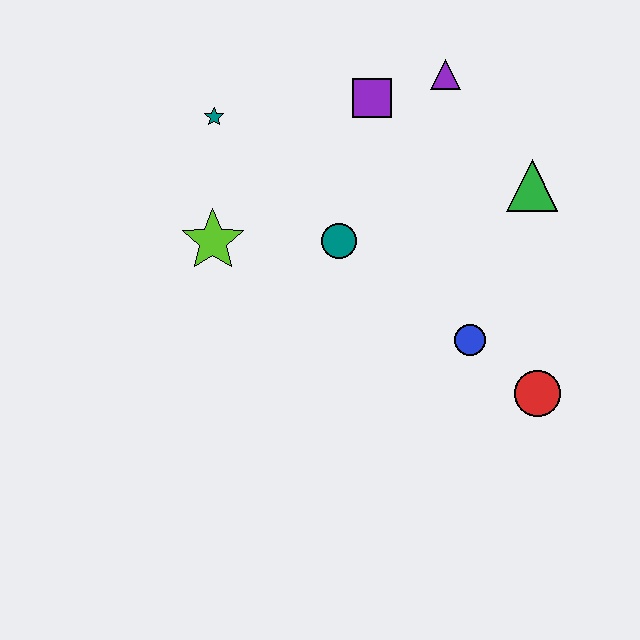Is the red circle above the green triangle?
No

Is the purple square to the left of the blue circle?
Yes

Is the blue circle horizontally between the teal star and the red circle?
Yes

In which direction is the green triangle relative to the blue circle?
The green triangle is above the blue circle.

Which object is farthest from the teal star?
The red circle is farthest from the teal star.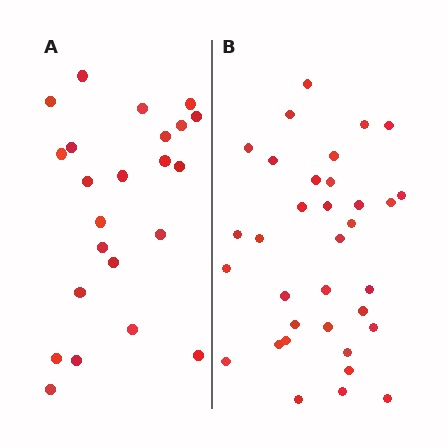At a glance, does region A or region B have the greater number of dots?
Region B (the right region) has more dots.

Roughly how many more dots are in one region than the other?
Region B has roughly 12 or so more dots than region A.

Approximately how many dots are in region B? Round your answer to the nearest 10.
About 30 dots. (The exact count is 34, which rounds to 30.)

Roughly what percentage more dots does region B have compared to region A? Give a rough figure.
About 50% more.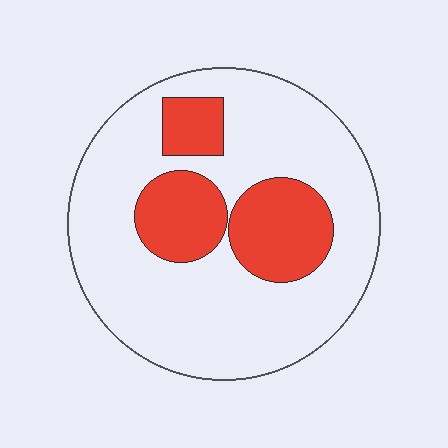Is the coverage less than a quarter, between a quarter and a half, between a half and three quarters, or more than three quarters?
Less than a quarter.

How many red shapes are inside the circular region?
3.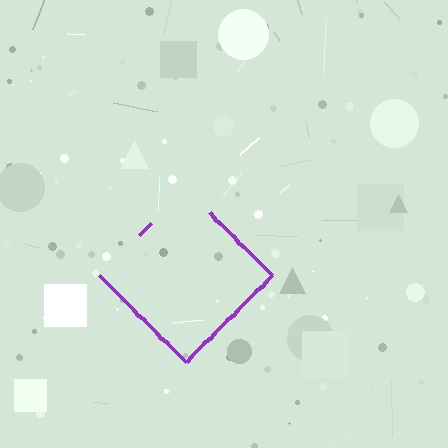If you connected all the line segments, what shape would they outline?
They would outline a diamond.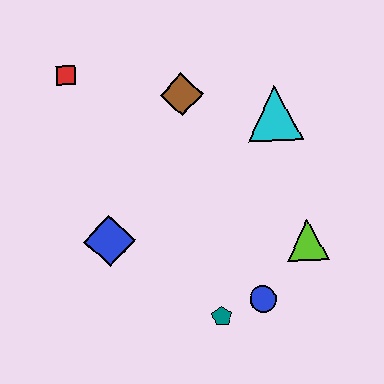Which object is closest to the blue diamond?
The teal pentagon is closest to the blue diamond.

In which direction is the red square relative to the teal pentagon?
The red square is above the teal pentagon.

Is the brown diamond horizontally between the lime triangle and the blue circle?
No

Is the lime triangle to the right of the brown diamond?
Yes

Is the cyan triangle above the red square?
No